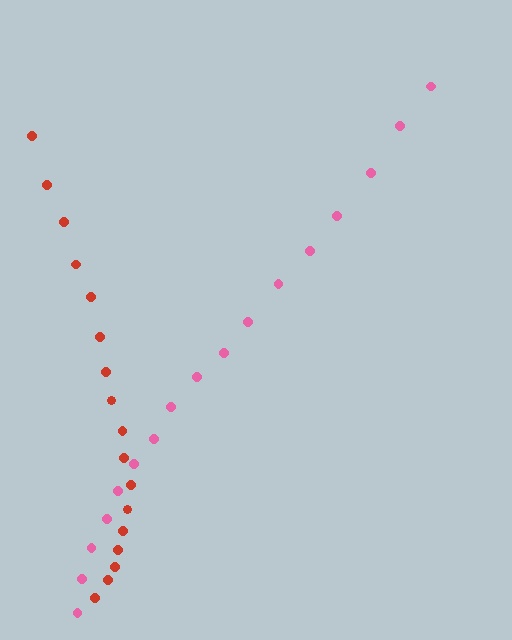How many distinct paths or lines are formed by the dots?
There are 2 distinct paths.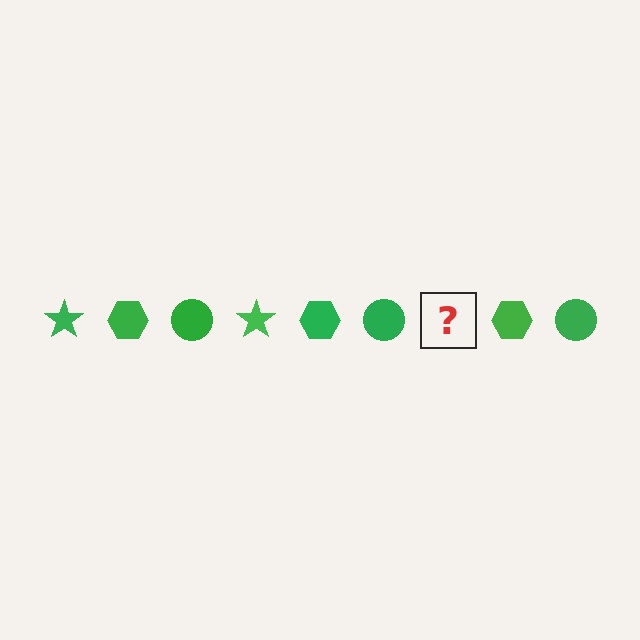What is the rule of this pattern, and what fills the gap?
The rule is that the pattern cycles through star, hexagon, circle shapes in green. The gap should be filled with a green star.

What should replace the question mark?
The question mark should be replaced with a green star.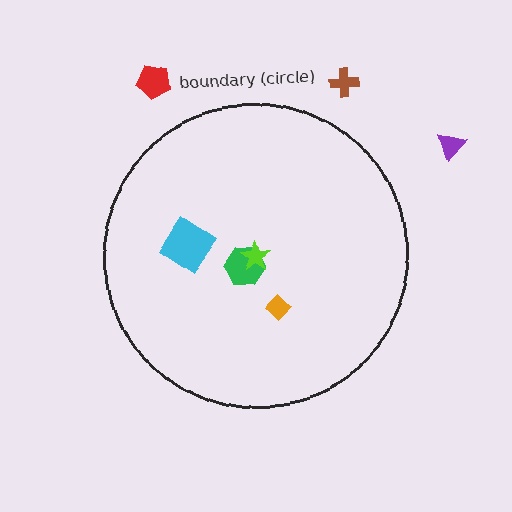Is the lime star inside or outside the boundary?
Inside.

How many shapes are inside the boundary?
4 inside, 3 outside.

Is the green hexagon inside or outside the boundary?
Inside.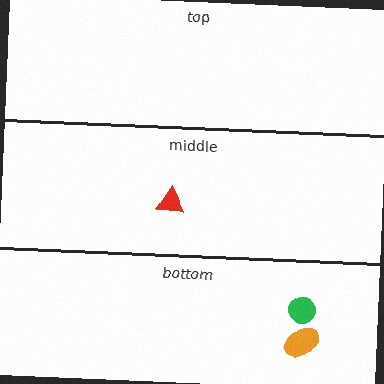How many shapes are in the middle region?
1.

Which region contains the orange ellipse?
The bottom region.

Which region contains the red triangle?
The middle region.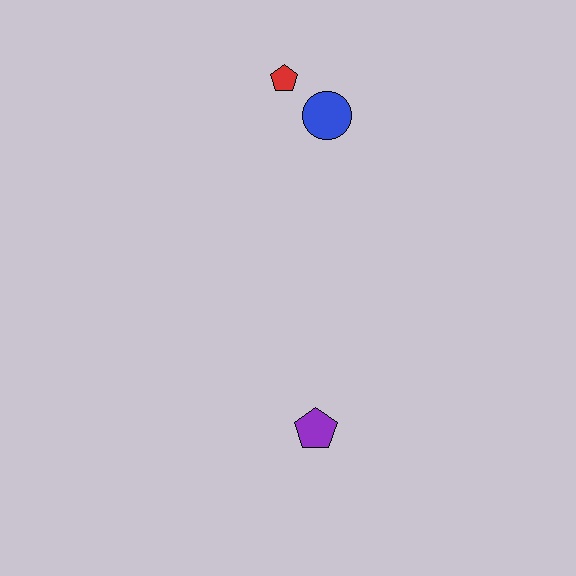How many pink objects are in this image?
There are no pink objects.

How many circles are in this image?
There is 1 circle.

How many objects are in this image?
There are 3 objects.